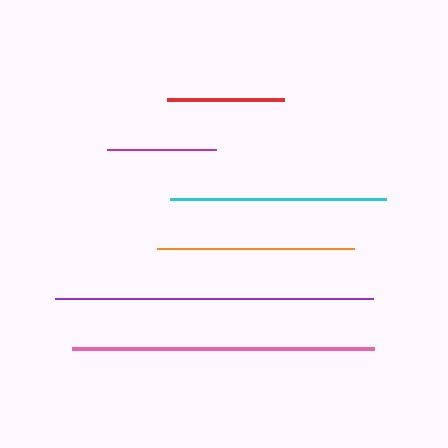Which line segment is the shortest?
The magenta line is the shortest at approximately 109 pixels.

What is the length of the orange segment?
The orange segment is approximately 196 pixels long.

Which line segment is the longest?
The purple line is the longest at approximately 317 pixels.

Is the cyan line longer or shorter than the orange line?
The cyan line is longer than the orange line.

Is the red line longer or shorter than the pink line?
The pink line is longer than the red line.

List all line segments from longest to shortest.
From longest to shortest: purple, pink, cyan, orange, red, magenta.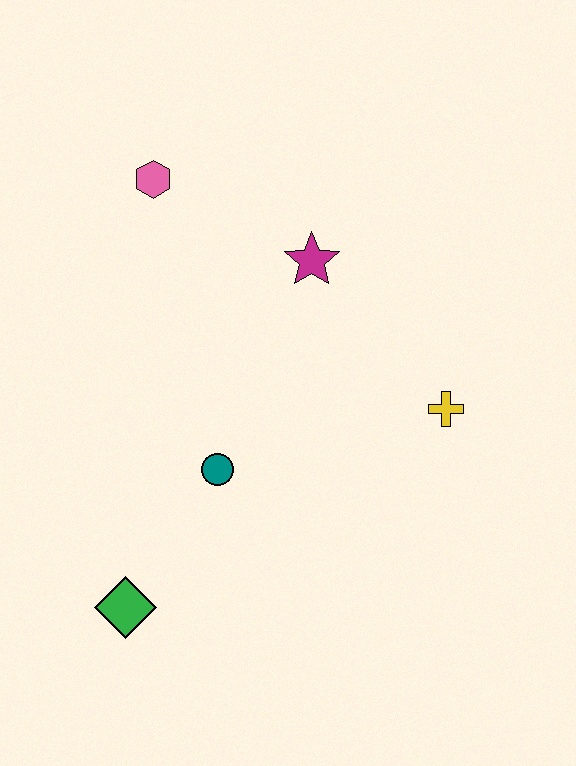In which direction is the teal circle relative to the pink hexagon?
The teal circle is below the pink hexagon.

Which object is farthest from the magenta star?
The green diamond is farthest from the magenta star.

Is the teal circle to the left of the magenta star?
Yes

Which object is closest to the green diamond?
The teal circle is closest to the green diamond.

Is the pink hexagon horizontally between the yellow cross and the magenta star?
No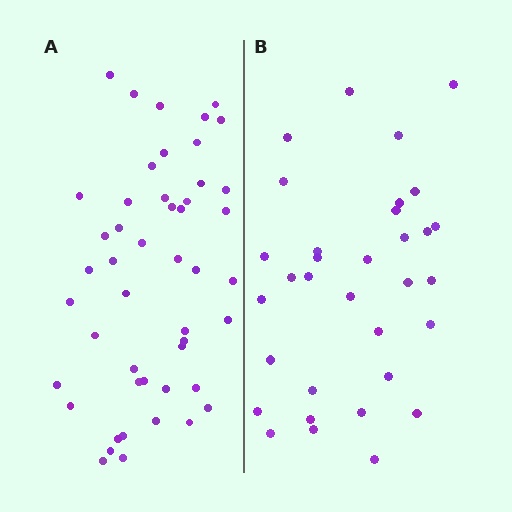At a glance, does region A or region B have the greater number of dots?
Region A (the left region) has more dots.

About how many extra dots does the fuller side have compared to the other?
Region A has approximately 15 more dots than region B.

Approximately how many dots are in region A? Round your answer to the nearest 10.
About 50 dots. (The exact count is 48, which rounds to 50.)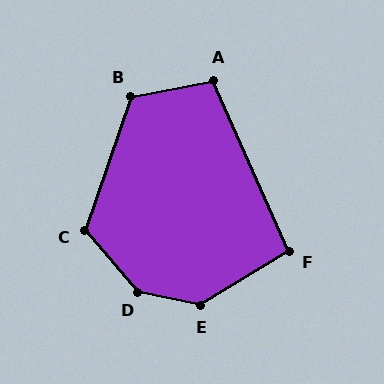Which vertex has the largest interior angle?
D, at approximately 143 degrees.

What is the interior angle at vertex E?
Approximately 136 degrees (obtuse).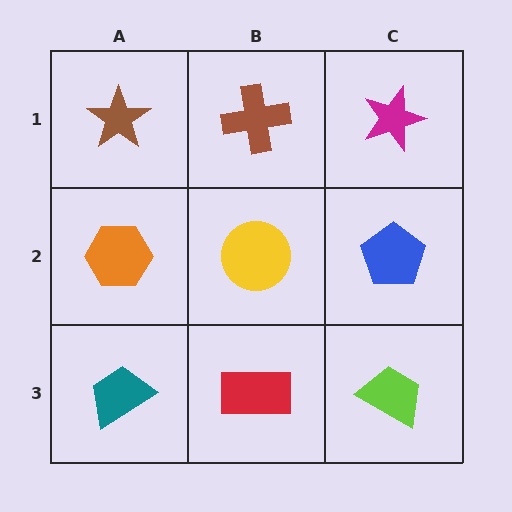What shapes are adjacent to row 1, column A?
An orange hexagon (row 2, column A), a brown cross (row 1, column B).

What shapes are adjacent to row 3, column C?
A blue pentagon (row 2, column C), a red rectangle (row 3, column B).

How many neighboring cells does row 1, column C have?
2.